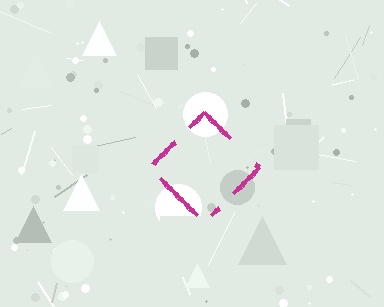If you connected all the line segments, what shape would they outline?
They would outline a diamond.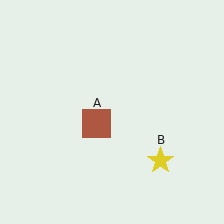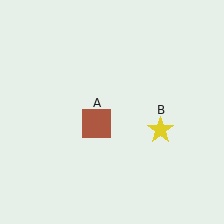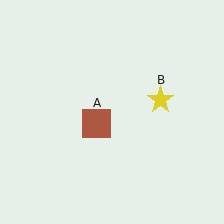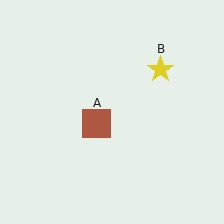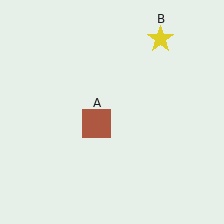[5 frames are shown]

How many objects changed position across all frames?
1 object changed position: yellow star (object B).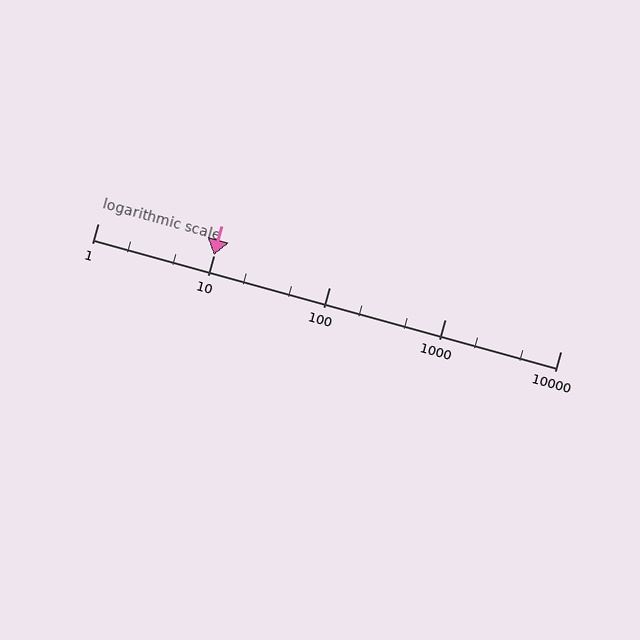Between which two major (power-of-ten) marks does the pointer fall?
The pointer is between 10 and 100.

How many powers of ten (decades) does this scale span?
The scale spans 4 decades, from 1 to 10000.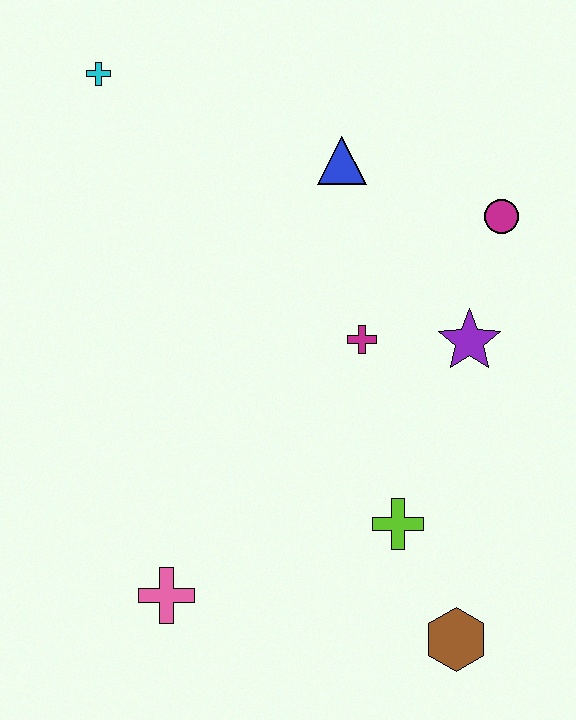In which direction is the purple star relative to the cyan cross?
The purple star is to the right of the cyan cross.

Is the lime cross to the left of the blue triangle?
No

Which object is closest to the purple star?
The magenta cross is closest to the purple star.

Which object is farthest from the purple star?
The cyan cross is farthest from the purple star.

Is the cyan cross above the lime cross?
Yes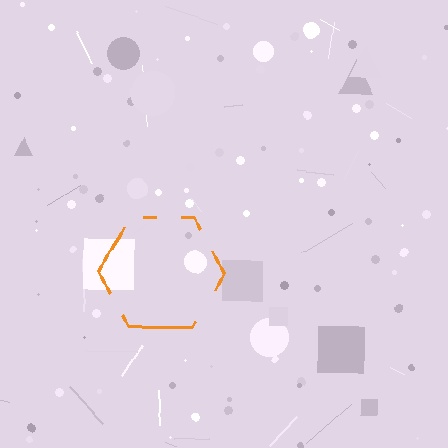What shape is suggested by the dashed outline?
The dashed outline suggests a hexagon.